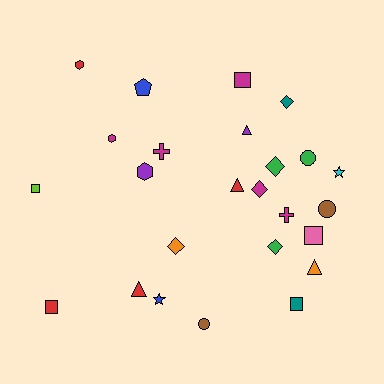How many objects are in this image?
There are 25 objects.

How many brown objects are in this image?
There are 2 brown objects.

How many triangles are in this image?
There are 4 triangles.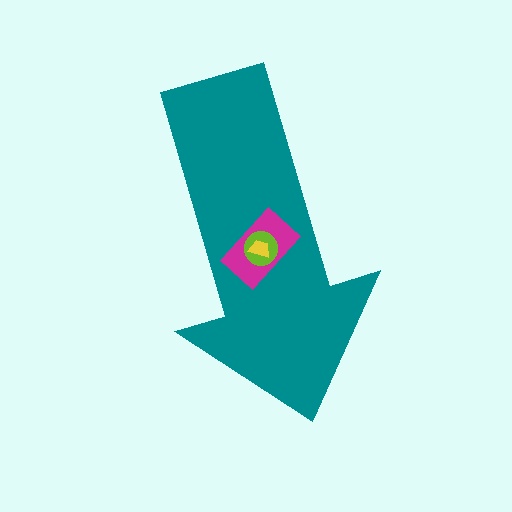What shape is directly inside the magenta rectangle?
The lime circle.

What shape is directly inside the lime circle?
The yellow trapezoid.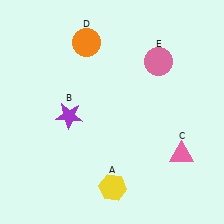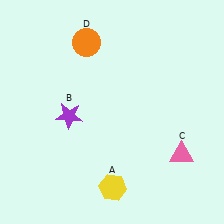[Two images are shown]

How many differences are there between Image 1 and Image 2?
There is 1 difference between the two images.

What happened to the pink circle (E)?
The pink circle (E) was removed in Image 2. It was in the top-right area of Image 1.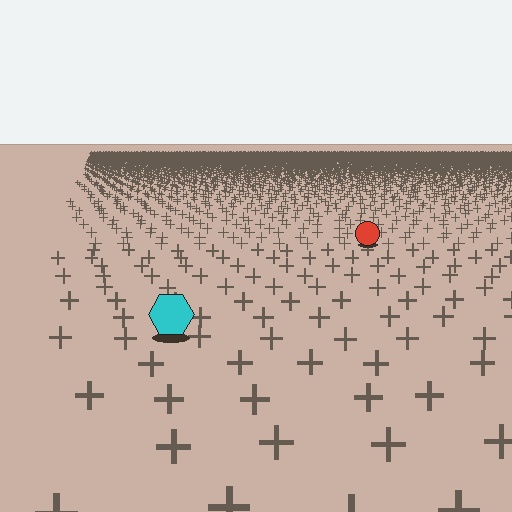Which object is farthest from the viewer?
The red circle is farthest from the viewer. It appears smaller and the ground texture around it is denser.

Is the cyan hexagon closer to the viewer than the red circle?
Yes. The cyan hexagon is closer — you can tell from the texture gradient: the ground texture is coarser near it.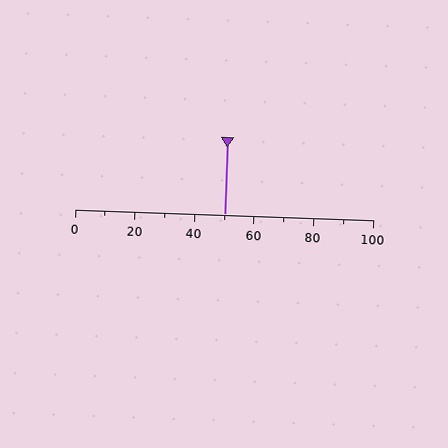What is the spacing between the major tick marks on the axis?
The major ticks are spaced 20 apart.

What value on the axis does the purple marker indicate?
The marker indicates approximately 50.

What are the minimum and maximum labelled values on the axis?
The axis runs from 0 to 100.